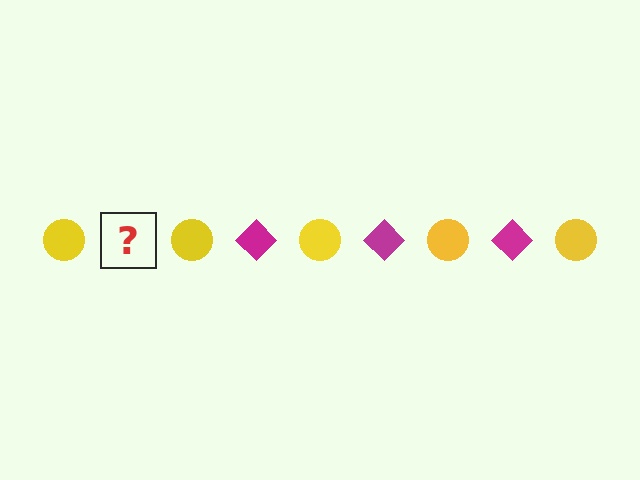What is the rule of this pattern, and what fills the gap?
The rule is that the pattern alternates between yellow circle and magenta diamond. The gap should be filled with a magenta diamond.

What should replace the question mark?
The question mark should be replaced with a magenta diamond.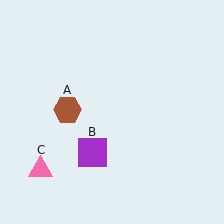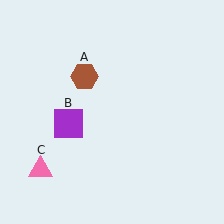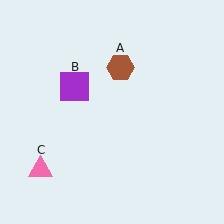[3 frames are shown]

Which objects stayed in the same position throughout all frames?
Pink triangle (object C) remained stationary.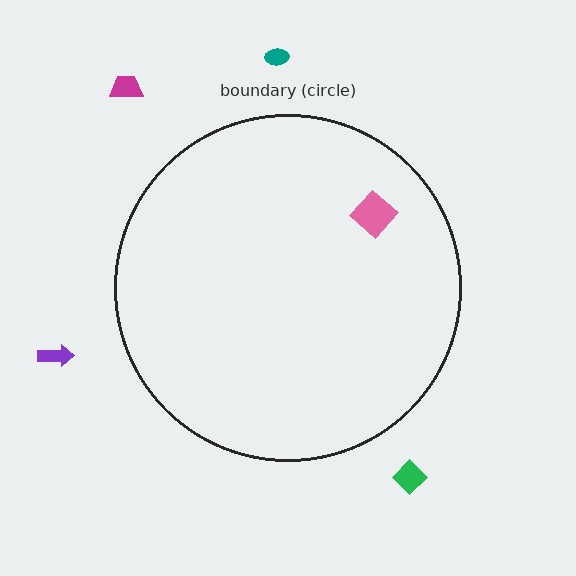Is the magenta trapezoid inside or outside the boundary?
Outside.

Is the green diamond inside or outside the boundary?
Outside.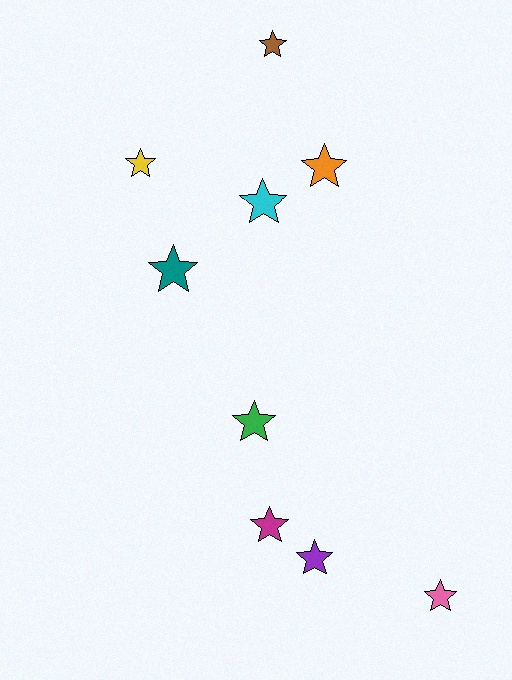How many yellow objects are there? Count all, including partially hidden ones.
There is 1 yellow object.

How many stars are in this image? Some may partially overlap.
There are 9 stars.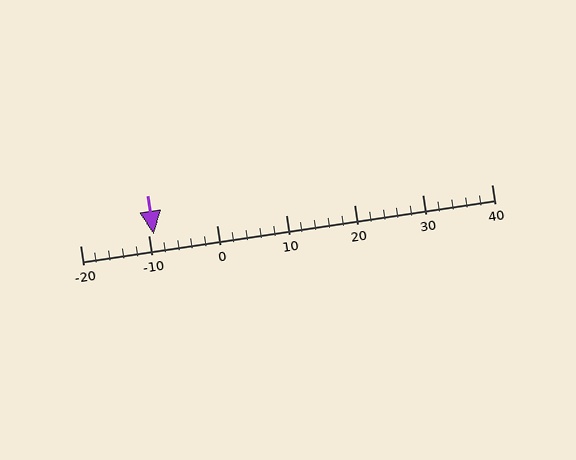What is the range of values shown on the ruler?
The ruler shows values from -20 to 40.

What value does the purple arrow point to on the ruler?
The purple arrow points to approximately -9.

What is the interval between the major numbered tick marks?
The major tick marks are spaced 10 units apart.